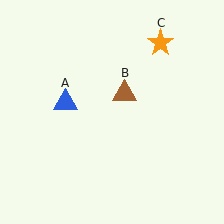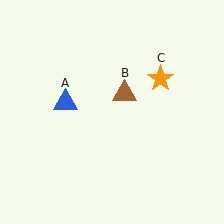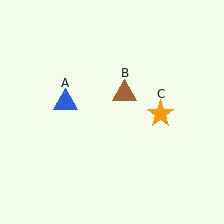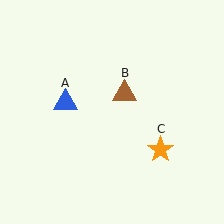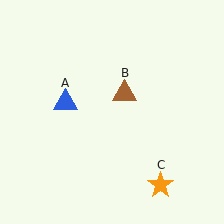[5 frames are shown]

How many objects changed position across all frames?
1 object changed position: orange star (object C).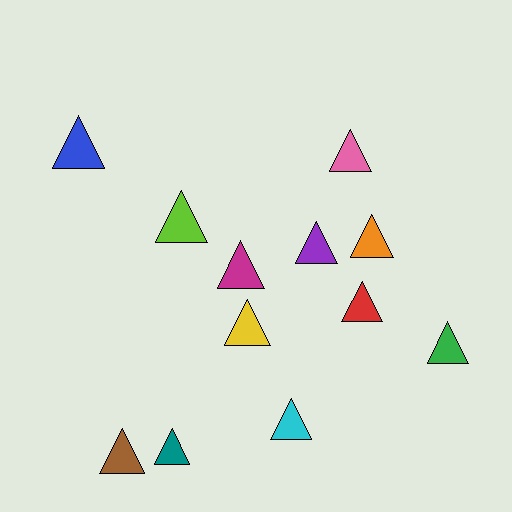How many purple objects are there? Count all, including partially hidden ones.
There is 1 purple object.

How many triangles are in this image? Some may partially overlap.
There are 12 triangles.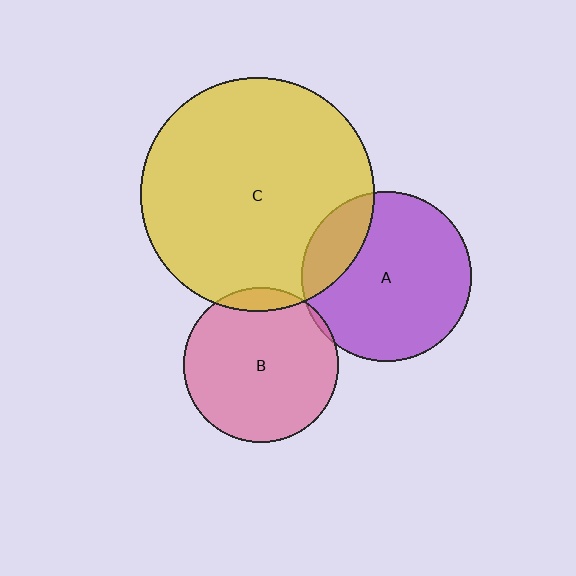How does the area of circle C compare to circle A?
Approximately 1.9 times.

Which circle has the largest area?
Circle C (yellow).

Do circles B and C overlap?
Yes.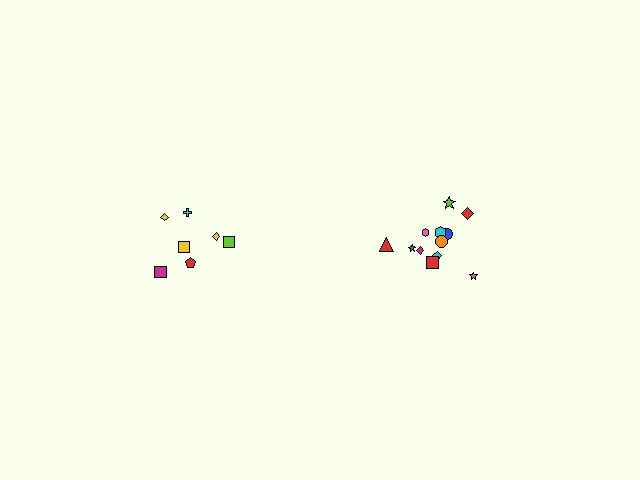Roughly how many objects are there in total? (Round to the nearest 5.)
Roughly 20 objects in total.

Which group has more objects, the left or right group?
The right group.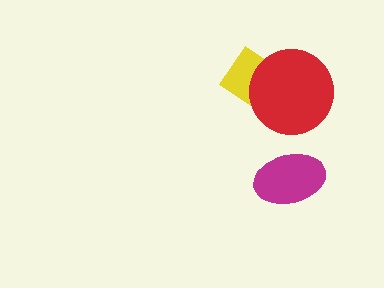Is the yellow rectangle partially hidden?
Yes, it is partially covered by another shape.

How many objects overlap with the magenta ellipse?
0 objects overlap with the magenta ellipse.